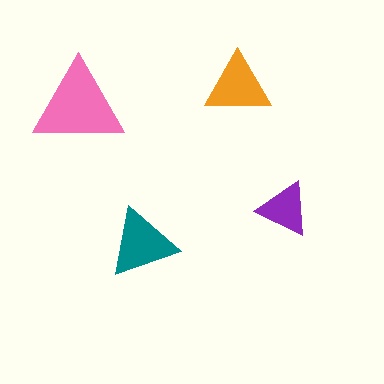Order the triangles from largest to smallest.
the pink one, the teal one, the orange one, the purple one.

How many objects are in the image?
There are 4 objects in the image.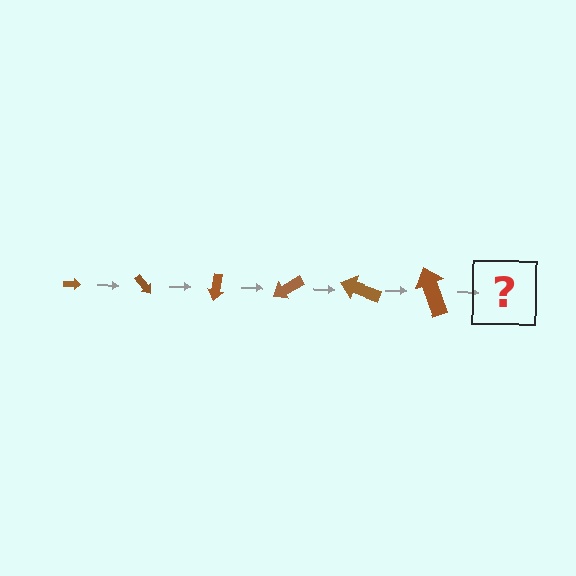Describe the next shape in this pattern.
It should be an arrow, larger than the previous one and rotated 300 degrees from the start.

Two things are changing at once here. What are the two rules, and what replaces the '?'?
The two rules are that the arrow grows larger each step and it rotates 50 degrees each step. The '?' should be an arrow, larger than the previous one and rotated 300 degrees from the start.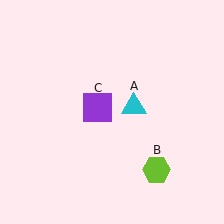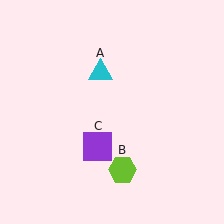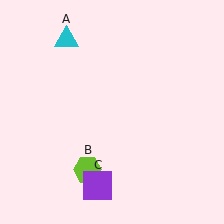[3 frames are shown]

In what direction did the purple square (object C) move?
The purple square (object C) moved down.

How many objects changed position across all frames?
3 objects changed position: cyan triangle (object A), lime hexagon (object B), purple square (object C).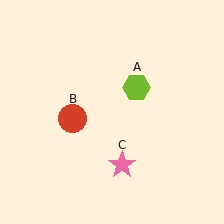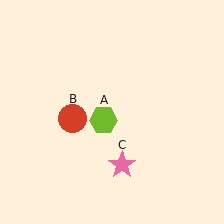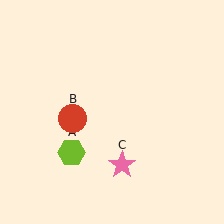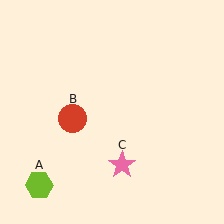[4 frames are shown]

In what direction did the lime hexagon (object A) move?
The lime hexagon (object A) moved down and to the left.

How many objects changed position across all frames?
1 object changed position: lime hexagon (object A).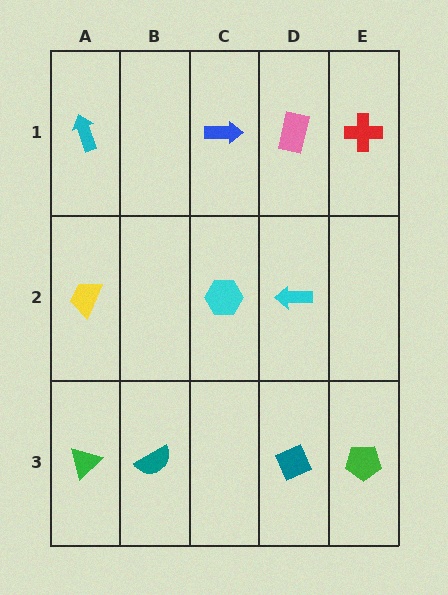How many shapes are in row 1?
4 shapes.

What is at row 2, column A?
A yellow trapezoid.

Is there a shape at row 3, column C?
No, that cell is empty.